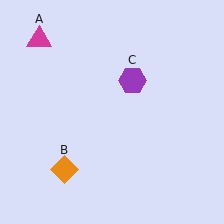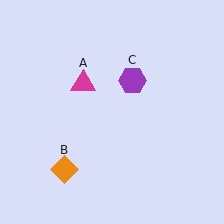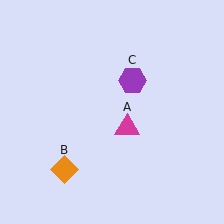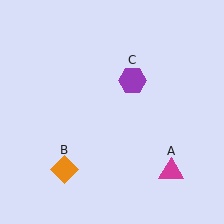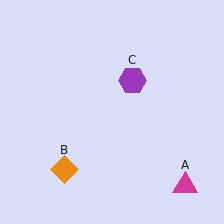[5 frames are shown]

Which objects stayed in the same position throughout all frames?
Orange diamond (object B) and purple hexagon (object C) remained stationary.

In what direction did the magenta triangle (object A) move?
The magenta triangle (object A) moved down and to the right.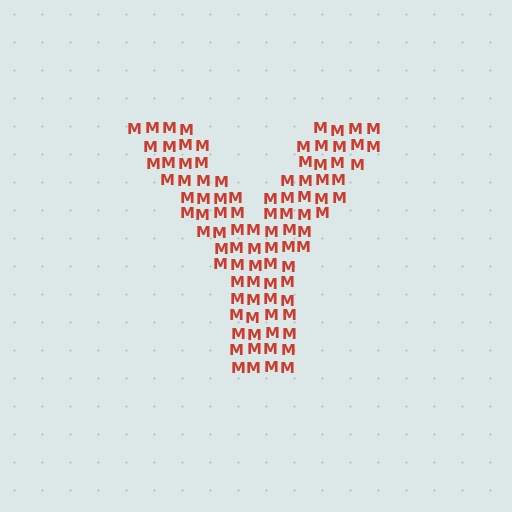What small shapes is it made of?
It is made of small letter M's.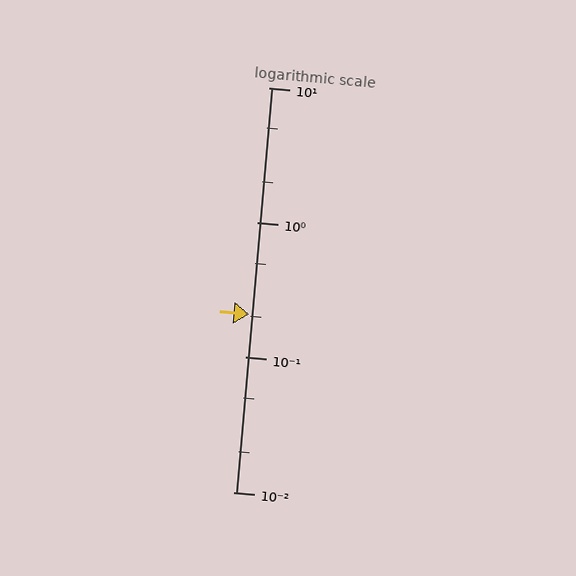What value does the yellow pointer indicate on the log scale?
The pointer indicates approximately 0.21.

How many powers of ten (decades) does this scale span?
The scale spans 3 decades, from 0.01 to 10.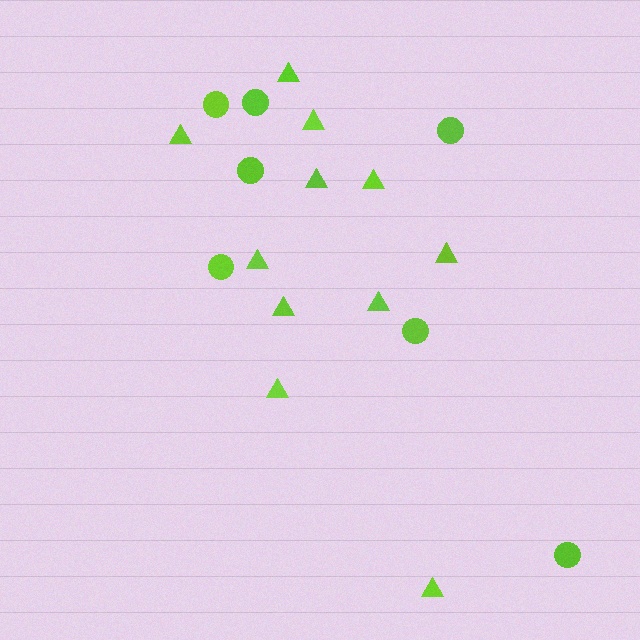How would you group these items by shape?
There are 2 groups: one group of triangles (11) and one group of circles (7).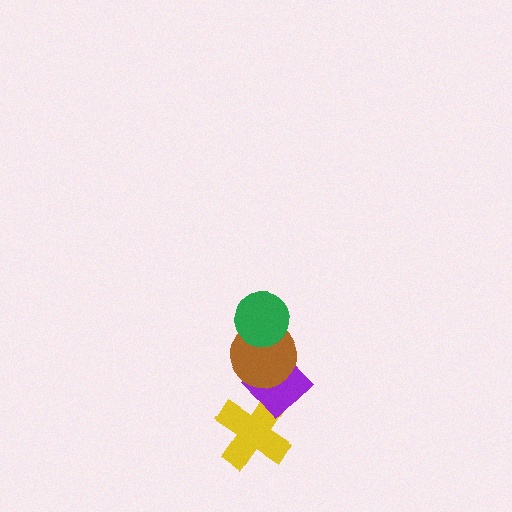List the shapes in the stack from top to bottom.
From top to bottom: the green circle, the brown circle, the purple diamond, the yellow cross.